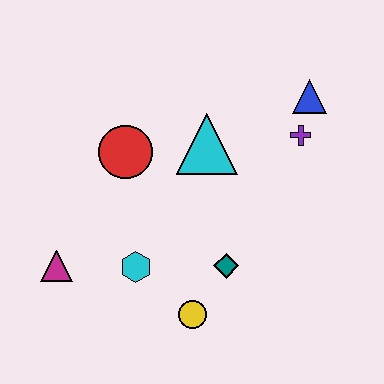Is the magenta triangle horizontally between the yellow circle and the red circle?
No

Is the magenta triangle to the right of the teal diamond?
No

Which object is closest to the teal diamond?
The yellow circle is closest to the teal diamond.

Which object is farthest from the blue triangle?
The magenta triangle is farthest from the blue triangle.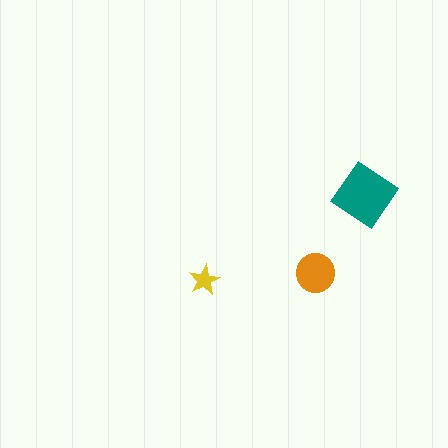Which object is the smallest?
The yellow star.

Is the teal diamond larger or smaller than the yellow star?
Larger.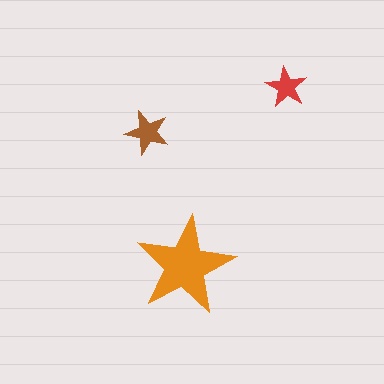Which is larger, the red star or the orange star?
The orange one.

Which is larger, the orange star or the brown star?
The orange one.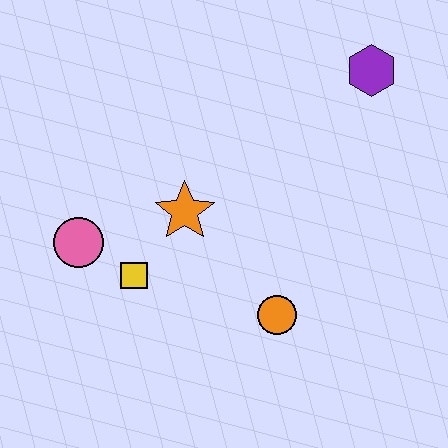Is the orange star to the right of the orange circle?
No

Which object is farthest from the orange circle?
The purple hexagon is farthest from the orange circle.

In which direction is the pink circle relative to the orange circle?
The pink circle is to the left of the orange circle.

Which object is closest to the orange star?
The yellow square is closest to the orange star.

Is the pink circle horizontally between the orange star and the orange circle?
No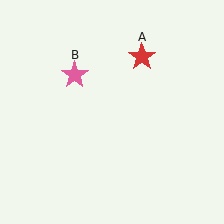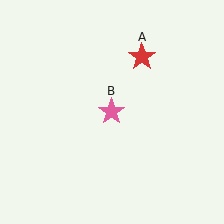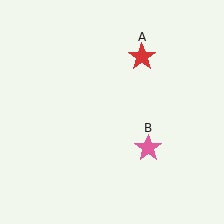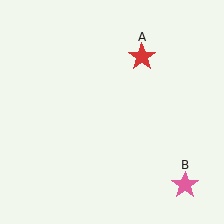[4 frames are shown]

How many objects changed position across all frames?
1 object changed position: pink star (object B).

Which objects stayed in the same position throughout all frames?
Red star (object A) remained stationary.